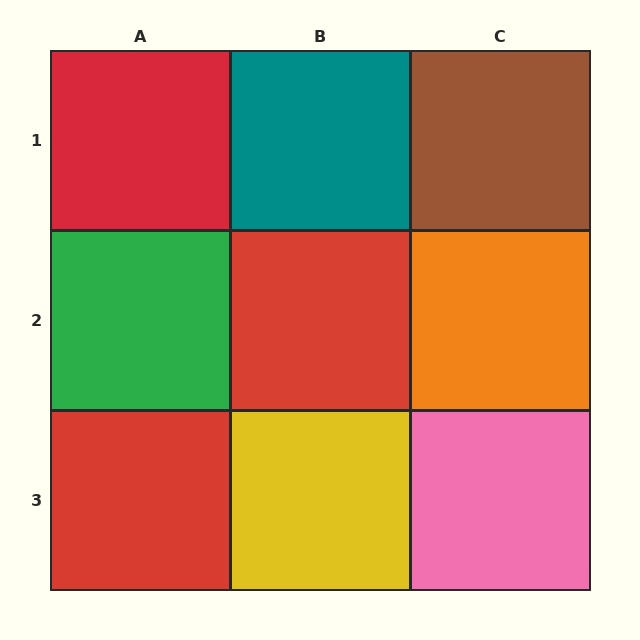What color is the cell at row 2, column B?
Red.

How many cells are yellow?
1 cell is yellow.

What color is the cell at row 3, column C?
Pink.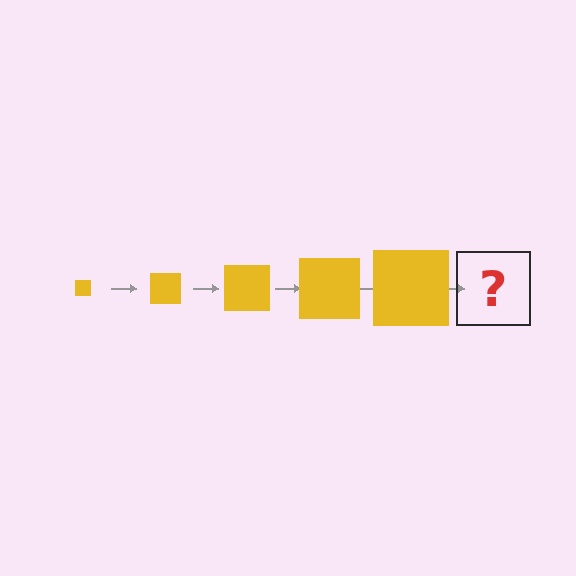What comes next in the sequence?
The next element should be a yellow square, larger than the previous one.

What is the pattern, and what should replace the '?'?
The pattern is that the square gets progressively larger each step. The '?' should be a yellow square, larger than the previous one.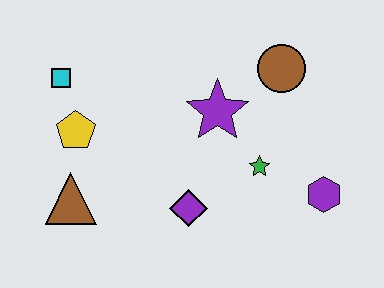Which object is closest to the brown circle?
The purple star is closest to the brown circle.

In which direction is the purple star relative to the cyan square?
The purple star is to the right of the cyan square.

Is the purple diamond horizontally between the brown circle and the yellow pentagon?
Yes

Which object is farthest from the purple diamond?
The cyan square is farthest from the purple diamond.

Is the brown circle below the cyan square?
No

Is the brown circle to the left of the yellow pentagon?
No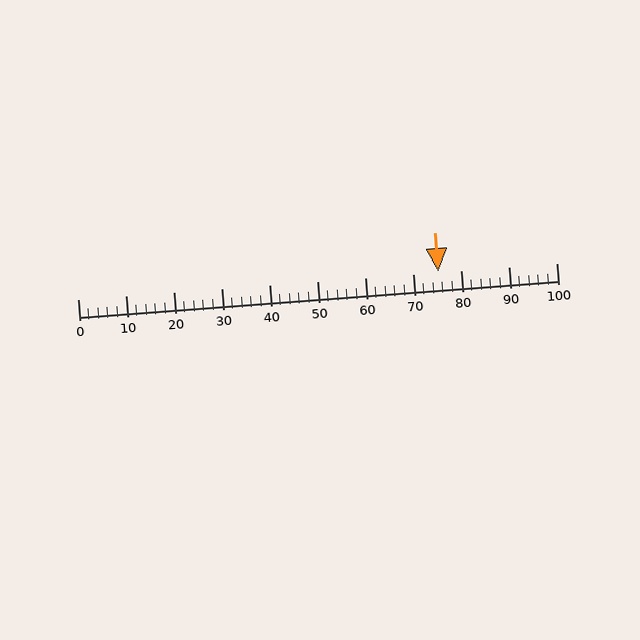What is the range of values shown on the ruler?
The ruler shows values from 0 to 100.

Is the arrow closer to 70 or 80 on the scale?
The arrow is closer to 80.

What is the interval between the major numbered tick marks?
The major tick marks are spaced 10 units apart.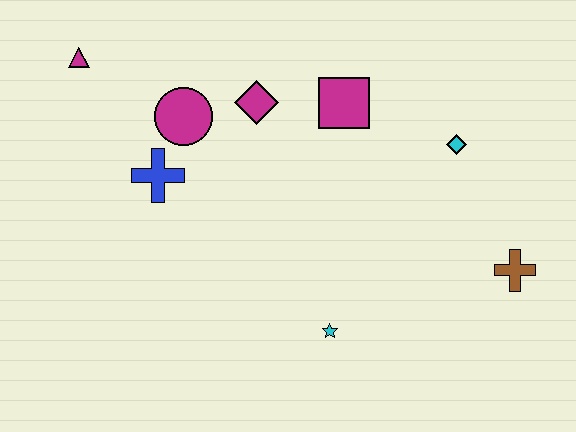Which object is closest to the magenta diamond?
The magenta circle is closest to the magenta diamond.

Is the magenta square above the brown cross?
Yes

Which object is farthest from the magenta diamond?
The brown cross is farthest from the magenta diamond.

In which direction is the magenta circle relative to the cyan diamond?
The magenta circle is to the left of the cyan diamond.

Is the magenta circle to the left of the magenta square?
Yes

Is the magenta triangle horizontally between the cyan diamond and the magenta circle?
No